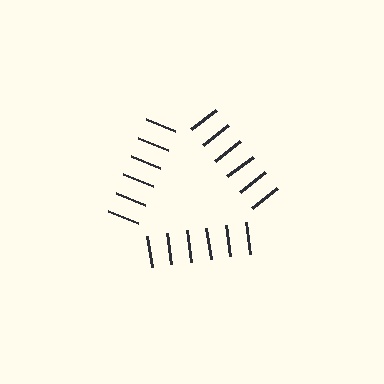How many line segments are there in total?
18 — 6 along each of the 3 edges.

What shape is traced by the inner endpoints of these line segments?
An illusory triangle — the line segments terminate on its edges but no continuous stroke is drawn.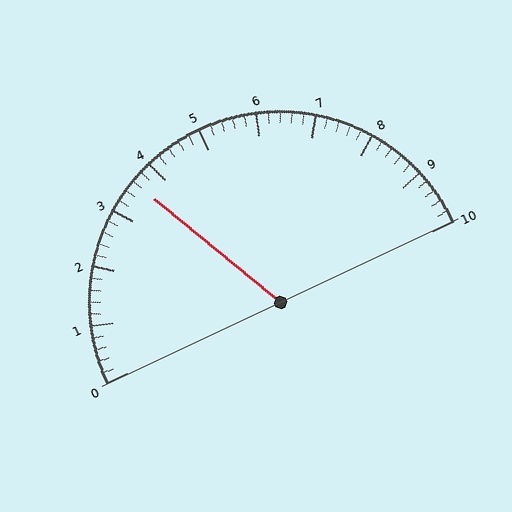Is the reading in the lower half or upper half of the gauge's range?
The reading is in the lower half of the range (0 to 10).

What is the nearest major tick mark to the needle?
The nearest major tick mark is 4.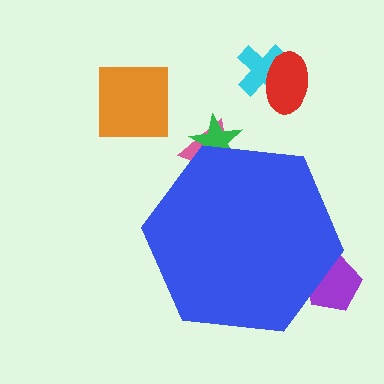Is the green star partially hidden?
Yes, the green star is partially hidden behind the blue hexagon.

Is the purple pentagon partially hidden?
Yes, the purple pentagon is partially hidden behind the blue hexagon.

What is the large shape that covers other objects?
A blue hexagon.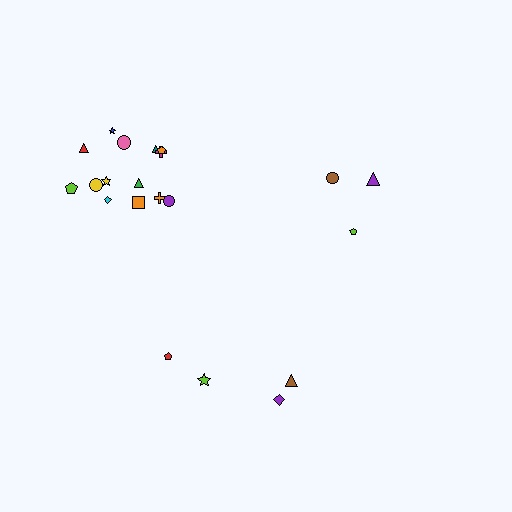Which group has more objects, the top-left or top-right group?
The top-left group.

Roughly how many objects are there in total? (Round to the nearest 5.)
Roughly 20 objects in total.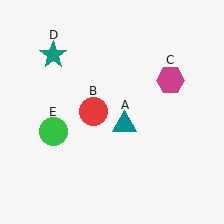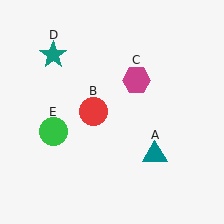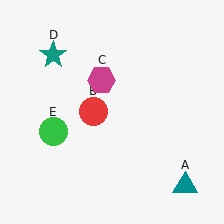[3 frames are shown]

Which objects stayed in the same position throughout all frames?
Red circle (object B) and teal star (object D) and green circle (object E) remained stationary.